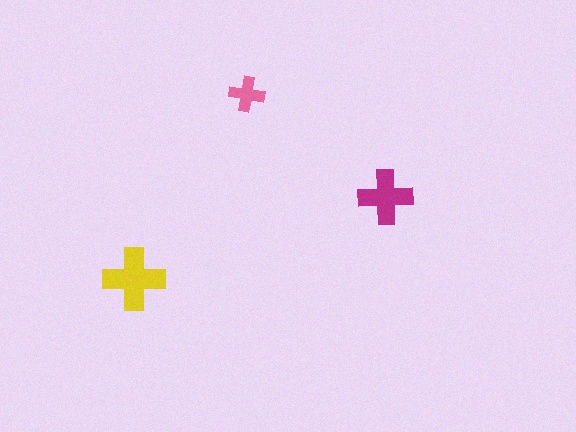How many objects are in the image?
There are 3 objects in the image.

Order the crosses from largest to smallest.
the yellow one, the magenta one, the pink one.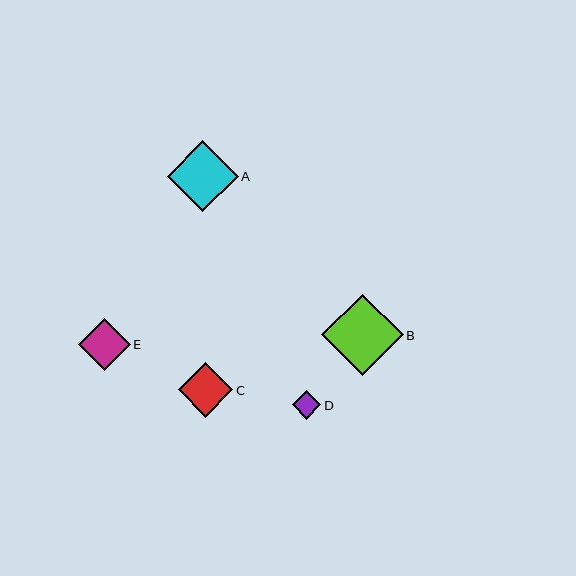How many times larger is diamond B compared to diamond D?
Diamond B is approximately 2.8 times the size of diamond D.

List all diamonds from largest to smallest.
From largest to smallest: B, A, C, E, D.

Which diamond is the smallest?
Diamond D is the smallest with a size of approximately 29 pixels.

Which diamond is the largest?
Diamond B is the largest with a size of approximately 81 pixels.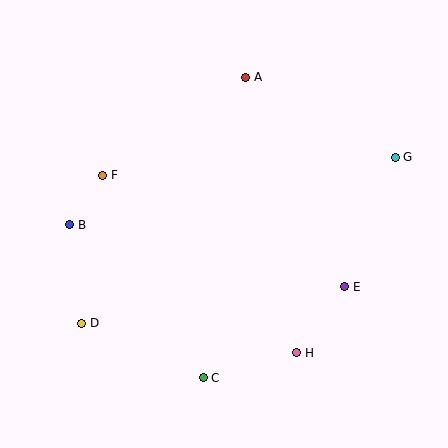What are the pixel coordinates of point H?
Point H is at (297, 353).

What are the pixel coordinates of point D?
Point D is at (82, 323).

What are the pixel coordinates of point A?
Point A is at (246, 77).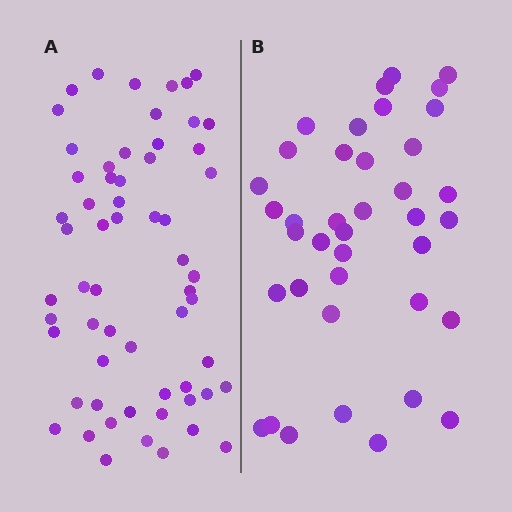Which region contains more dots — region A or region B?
Region A (the left region) has more dots.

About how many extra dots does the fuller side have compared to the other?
Region A has approximately 20 more dots than region B.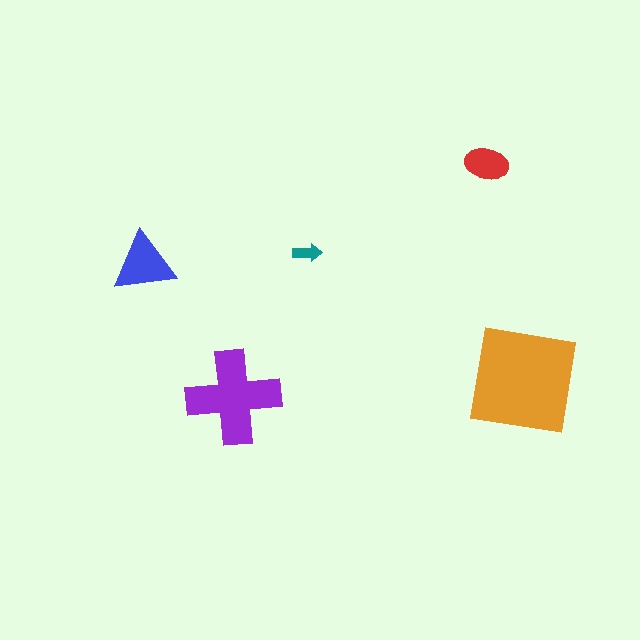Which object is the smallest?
The teal arrow.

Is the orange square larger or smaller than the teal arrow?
Larger.